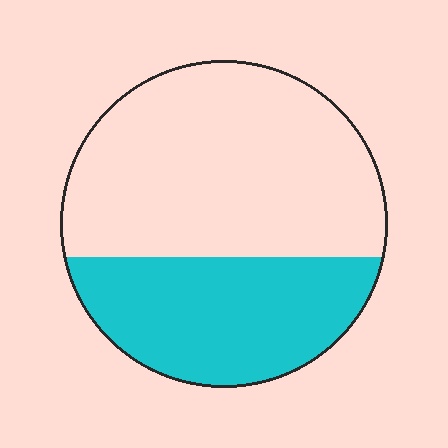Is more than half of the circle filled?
No.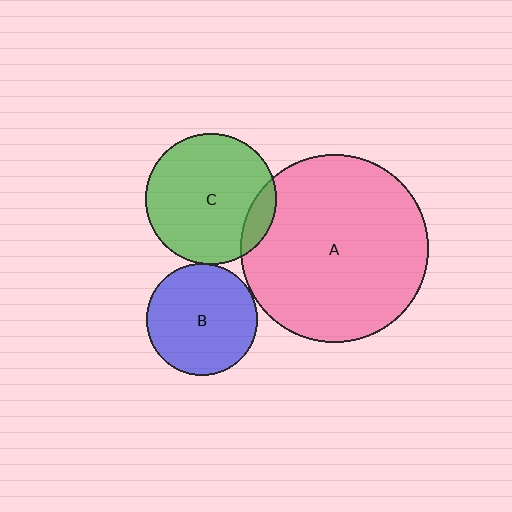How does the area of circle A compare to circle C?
Approximately 2.1 times.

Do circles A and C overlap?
Yes.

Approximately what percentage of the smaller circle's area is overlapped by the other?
Approximately 10%.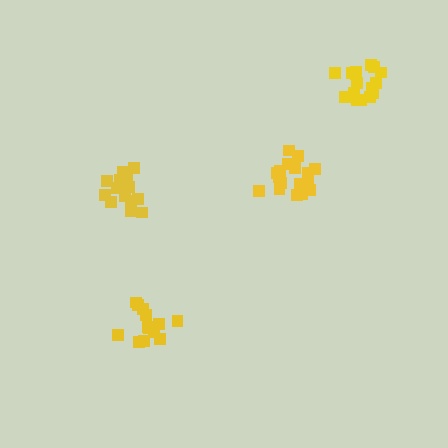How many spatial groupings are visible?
There are 4 spatial groupings.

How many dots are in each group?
Group 1: 14 dots, Group 2: 18 dots, Group 3: 13 dots, Group 4: 16 dots (61 total).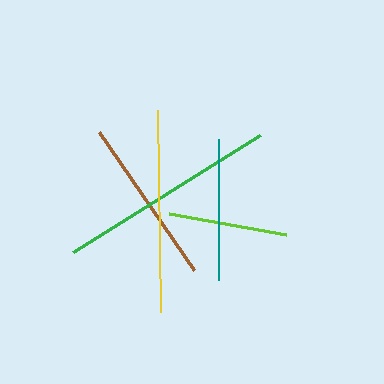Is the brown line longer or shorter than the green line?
The green line is longer than the brown line.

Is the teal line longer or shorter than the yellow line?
The yellow line is longer than the teal line.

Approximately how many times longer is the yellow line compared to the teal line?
The yellow line is approximately 1.4 times the length of the teal line.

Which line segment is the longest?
The green line is the longest at approximately 221 pixels.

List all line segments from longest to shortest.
From longest to shortest: green, yellow, brown, teal, lime.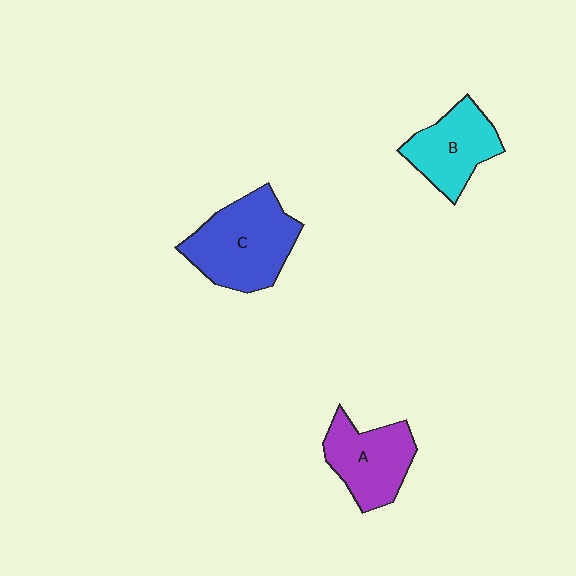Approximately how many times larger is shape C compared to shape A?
Approximately 1.3 times.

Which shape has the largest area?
Shape C (blue).